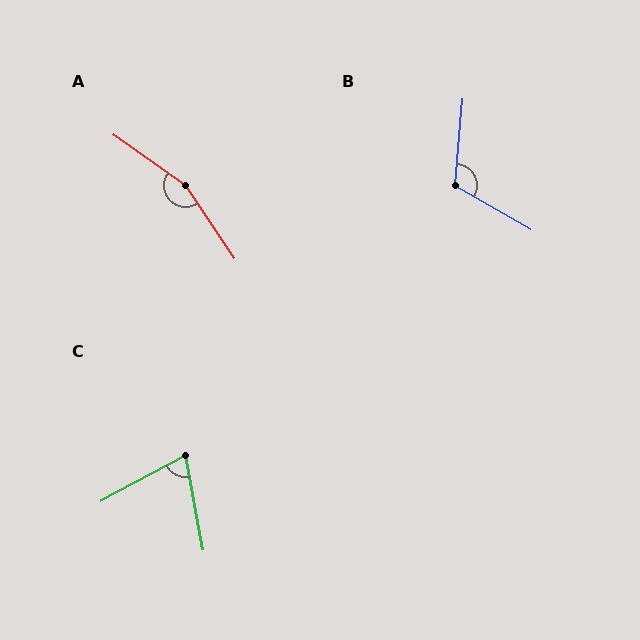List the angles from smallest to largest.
C (73°), B (115°), A (159°).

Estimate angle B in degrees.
Approximately 115 degrees.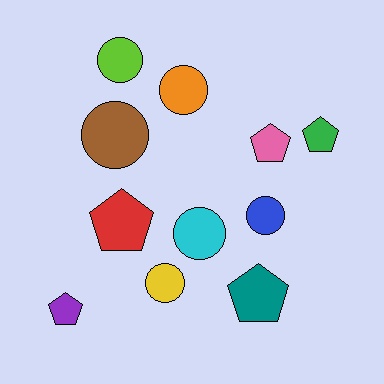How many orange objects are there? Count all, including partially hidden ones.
There is 1 orange object.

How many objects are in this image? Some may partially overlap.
There are 11 objects.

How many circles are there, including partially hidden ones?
There are 6 circles.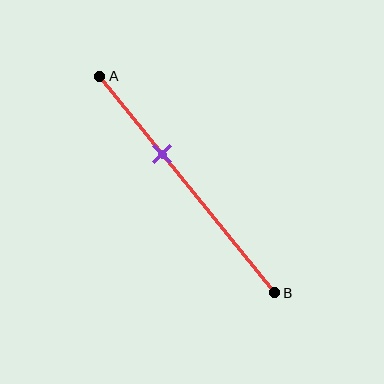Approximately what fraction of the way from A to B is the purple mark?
The purple mark is approximately 35% of the way from A to B.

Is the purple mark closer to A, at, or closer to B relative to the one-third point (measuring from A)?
The purple mark is approximately at the one-third point of segment AB.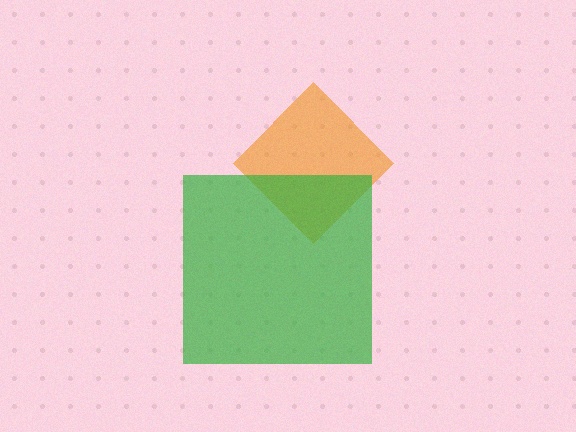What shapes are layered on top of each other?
The layered shapes are: an orange diamond, a green square.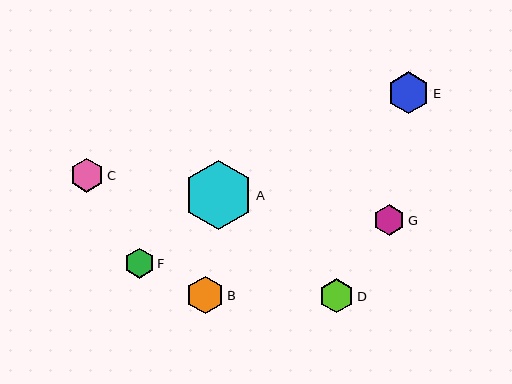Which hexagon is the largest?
Hexagon A is the largest with a size of approximately 69 pixels.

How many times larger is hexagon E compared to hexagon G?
Hexagon E is approximately 1.4 times the size of hexagon G.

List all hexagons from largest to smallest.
From largest to smallest: A, E, B, C, D, G, F.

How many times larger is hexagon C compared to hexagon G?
Hexagon C is approximately 1.1 times the size of hexagon G.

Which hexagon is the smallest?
Hexagon F is the smallest with a size of approximately 30 pixels.